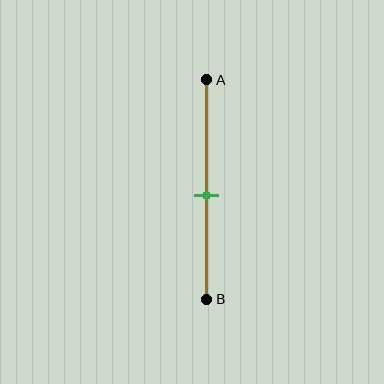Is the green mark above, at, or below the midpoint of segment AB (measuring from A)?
The green mark is approximately at the midpoint of segment AB.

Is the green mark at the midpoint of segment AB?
Yes, the mark is approximately at the midpoint.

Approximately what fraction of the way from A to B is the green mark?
The green mark is approximately 55% of the way from A to B.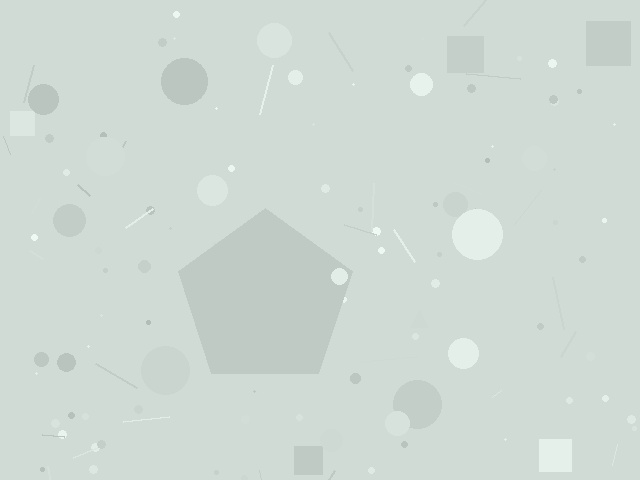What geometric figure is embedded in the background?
A pentagon is embedded in the background.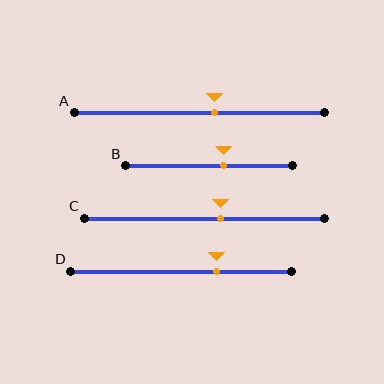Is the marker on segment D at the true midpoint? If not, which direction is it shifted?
No, the marker on segment D is shifted to the right by about 16% of the segment length.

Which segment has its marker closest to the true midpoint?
Segment A has its marker closest to the true midpoint.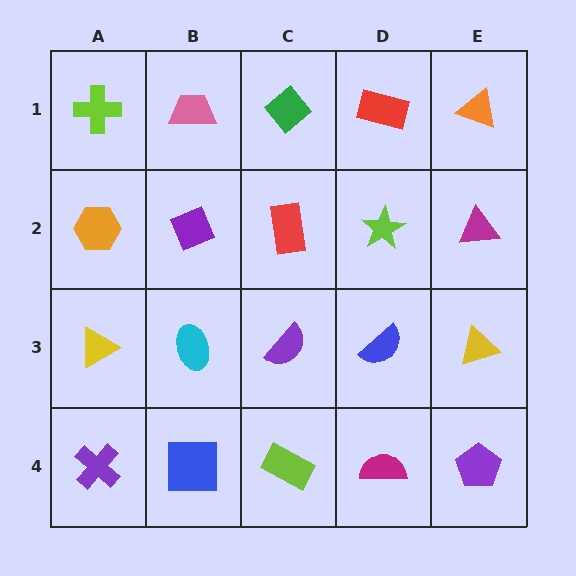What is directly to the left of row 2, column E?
A lime star.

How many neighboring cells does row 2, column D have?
4.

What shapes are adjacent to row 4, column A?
A yellow triangle (row 3, column A), a blue square (row 4, column B).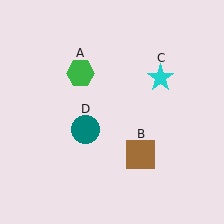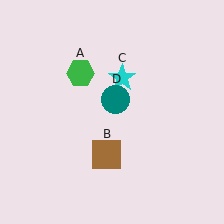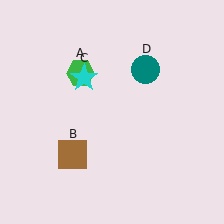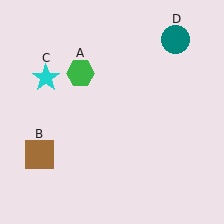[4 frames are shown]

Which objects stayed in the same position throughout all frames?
Green hexagon (object A) remained stationary.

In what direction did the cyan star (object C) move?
The cyan star (object C) moved left.